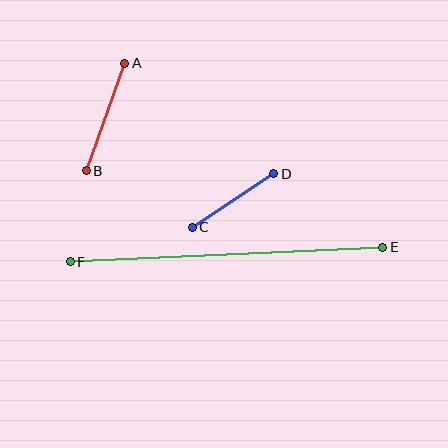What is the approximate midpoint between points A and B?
The midpoint is at approximately (105, 117) pixels.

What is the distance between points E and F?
The distance is approximately 313 pixels.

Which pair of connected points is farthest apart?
Points E and F are farthest apart.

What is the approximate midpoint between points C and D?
The midpoint is at approximately (233, 201) pixels.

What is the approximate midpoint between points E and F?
The midpoint is at approximately (227, 254) pixels.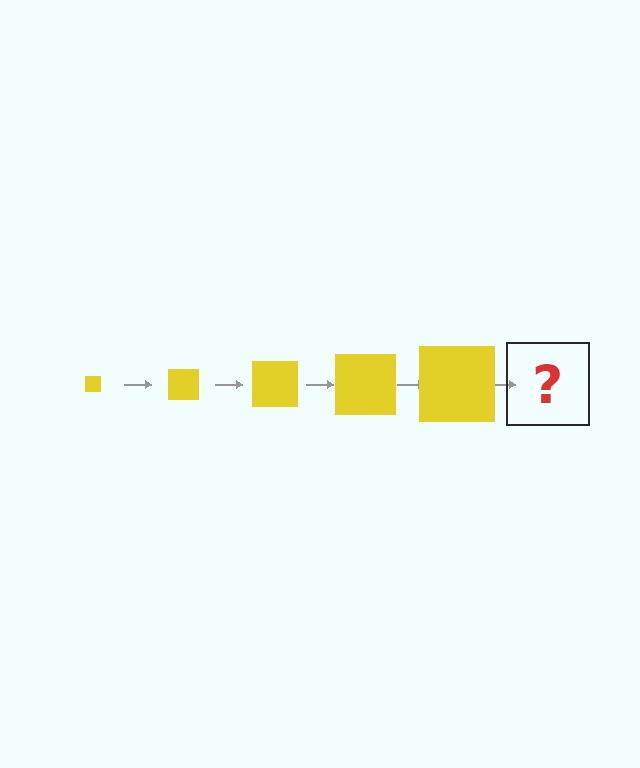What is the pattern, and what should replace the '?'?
The pattern is that the square gets progressively larger each step. The '?' should be a yellow square, larger than the previous one.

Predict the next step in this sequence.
The next step is a yellow square, larger than the previous one.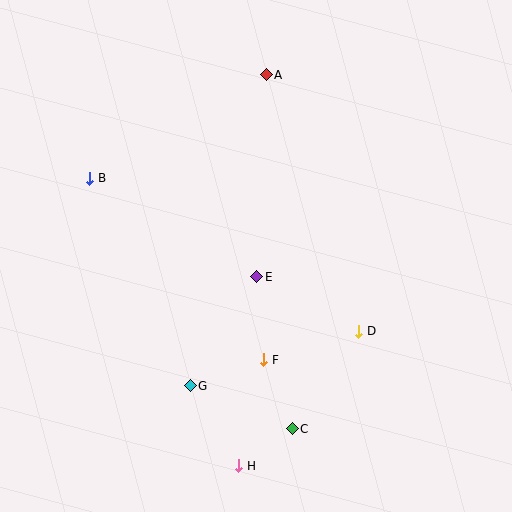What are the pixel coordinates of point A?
Point A is at (266, 75).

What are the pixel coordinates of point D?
Point D is at (359, 331).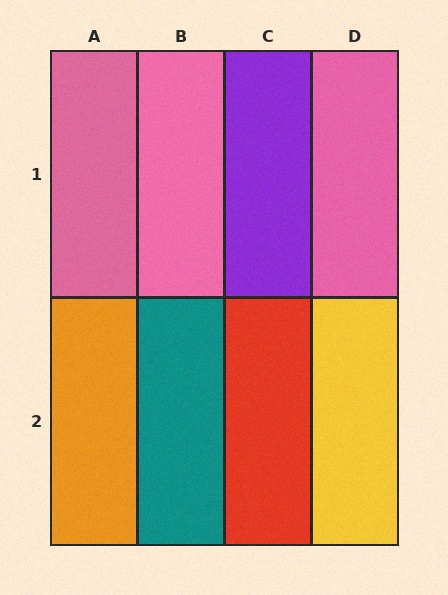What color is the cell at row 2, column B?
Teal.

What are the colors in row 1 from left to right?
Pink, pink, purple, pink.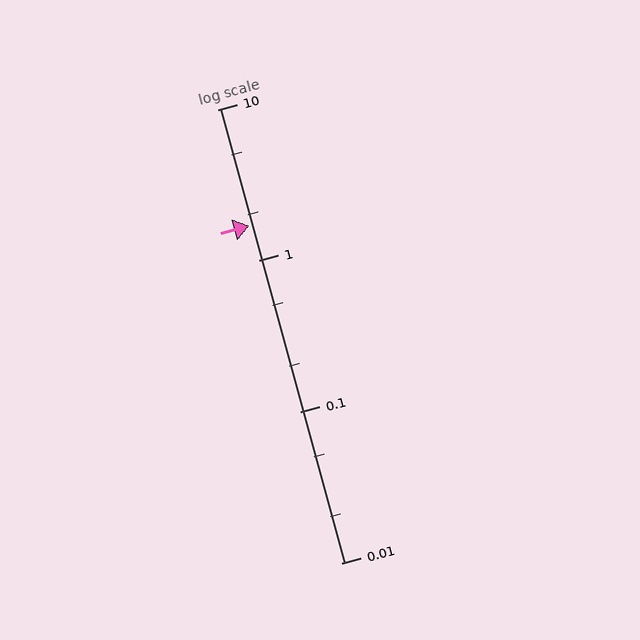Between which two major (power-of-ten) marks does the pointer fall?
The pointer is between 1 and 10.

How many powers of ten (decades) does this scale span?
The scale spans 3 decades, from 0.01 to 10.